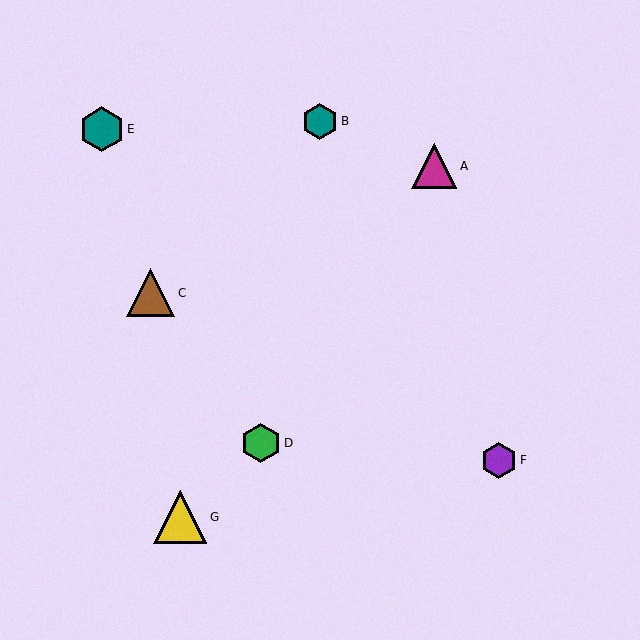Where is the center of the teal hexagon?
The center of the teal hexagon is at (320, 121).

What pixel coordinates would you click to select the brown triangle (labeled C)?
Click at (151, 293) to select the brown triangle C.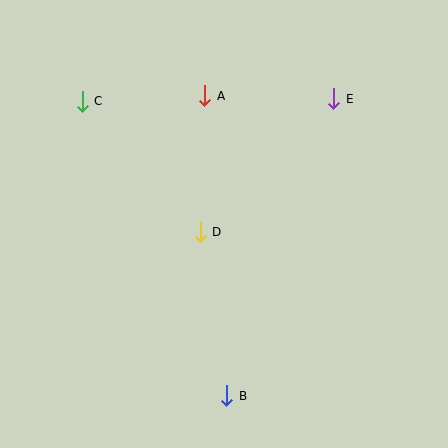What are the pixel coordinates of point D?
Point D is at (200, 232).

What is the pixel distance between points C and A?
The distance between C and A is 123 pixels.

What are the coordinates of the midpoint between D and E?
The midpoint between D and E is at (267, 165).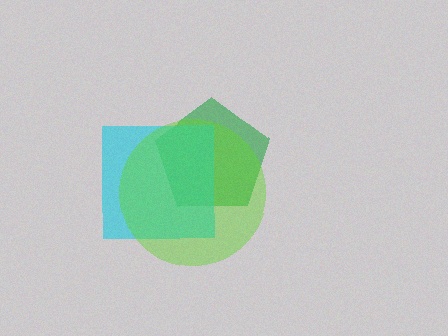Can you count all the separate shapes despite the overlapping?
Yes, there are 3 separate shapes.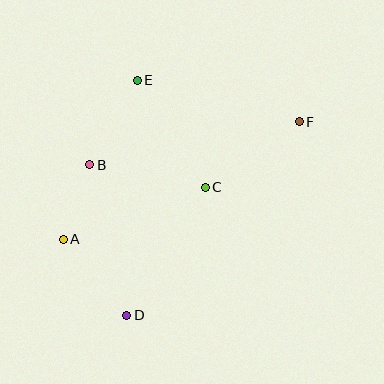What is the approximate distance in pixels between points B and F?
The distance between B and F is approximately 214 pixels.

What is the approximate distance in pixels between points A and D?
The distance between A and D is approximately 99 pixels.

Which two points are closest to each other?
Points A and B are closest to each other.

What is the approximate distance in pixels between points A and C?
The distance between A and C is approximately 151 pixels.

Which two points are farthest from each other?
Points A and F are farthest from each other.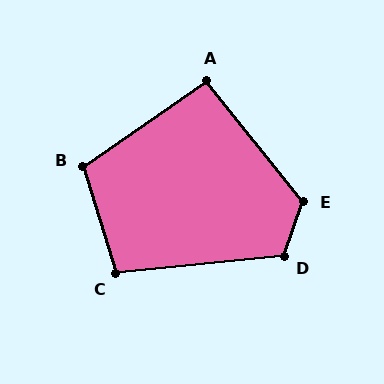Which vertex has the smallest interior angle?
A, at approximately 94 degrees.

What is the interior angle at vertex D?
Approximately 116 degrees (obtuse).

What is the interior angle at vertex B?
Approximately 108 degrees (obtuse).